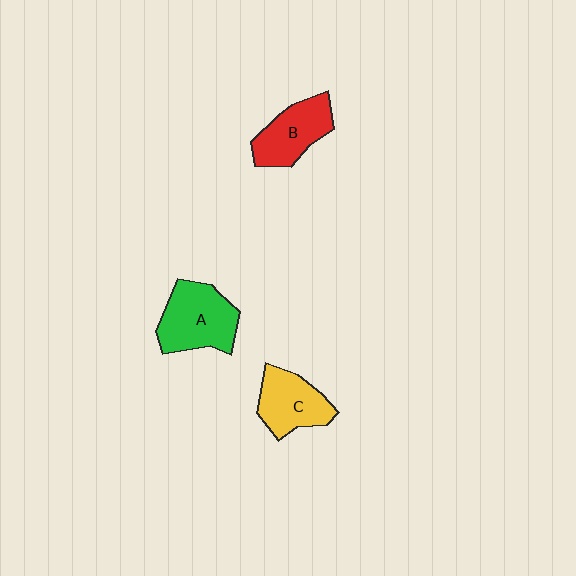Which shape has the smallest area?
Shape C (yellow).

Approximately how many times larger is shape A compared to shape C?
Approximately 1.2 times.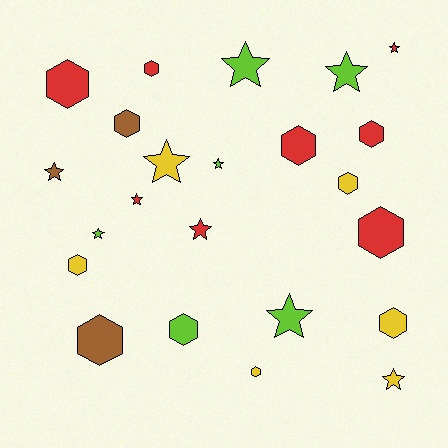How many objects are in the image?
There are 23 objects.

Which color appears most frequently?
Red, with 8 objects.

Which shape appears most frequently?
Hexagon, with 12 objects.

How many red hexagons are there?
There are 5 red hexagons.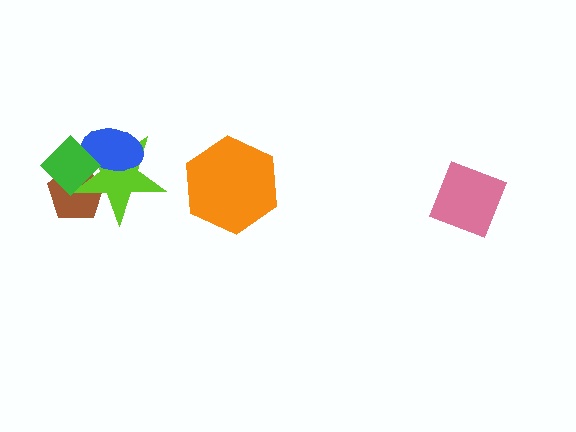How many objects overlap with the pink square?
0 objects overlap with the pink square.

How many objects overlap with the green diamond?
3 objects overlap with the green diamond.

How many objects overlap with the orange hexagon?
0 objects overlap with the orange hexagon.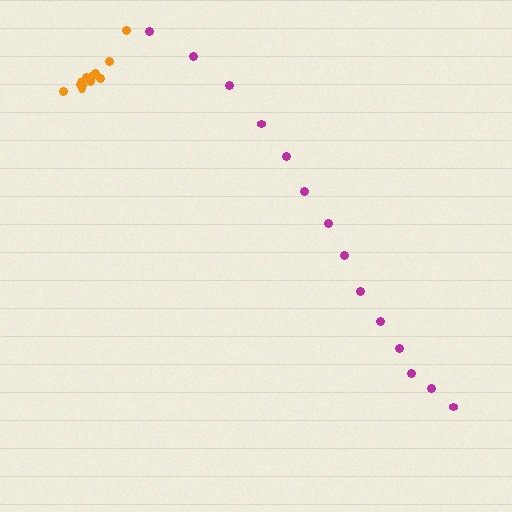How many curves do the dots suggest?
There are 2 distinct paths.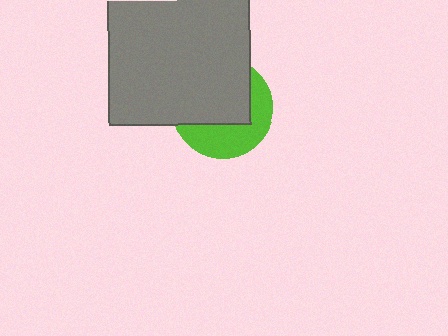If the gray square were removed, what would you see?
You would see the complete lime circle.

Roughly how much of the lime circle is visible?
A small part of it is visible (roughly 41%).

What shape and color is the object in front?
The object in front is a gray square.